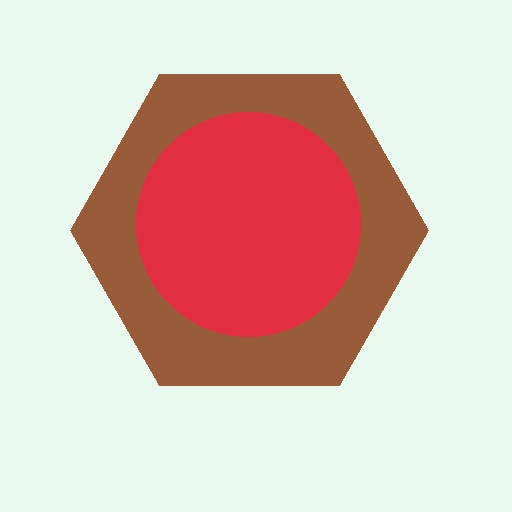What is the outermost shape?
The brown hexagon.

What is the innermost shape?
The red circle.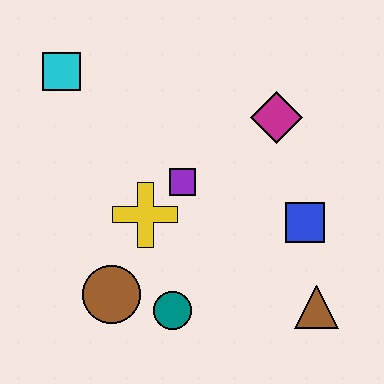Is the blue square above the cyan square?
No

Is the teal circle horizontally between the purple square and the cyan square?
Yes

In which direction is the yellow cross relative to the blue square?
The yellow cross is to the left of the blue square.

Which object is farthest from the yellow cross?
The brown triangle is farthest from the yellow cross.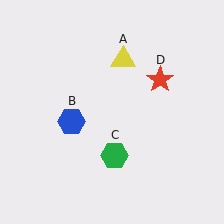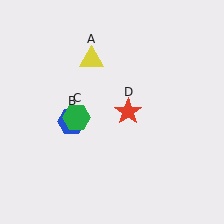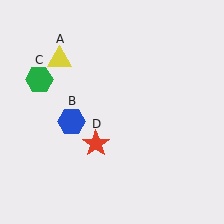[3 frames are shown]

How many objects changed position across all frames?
3 objects changed position: yellow triangle (object A), green hexagon (object C), red star (object D).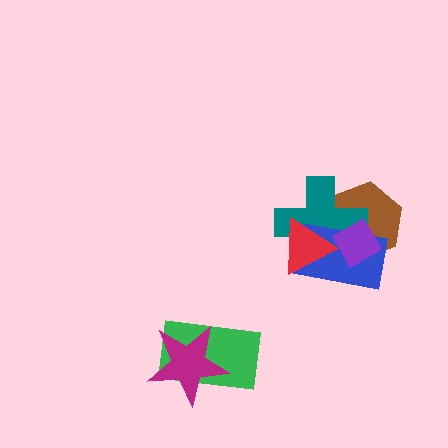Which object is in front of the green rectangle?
The magenta star is in front of the green rectangle.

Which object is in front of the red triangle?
The purple diamond is in front of the red triangle.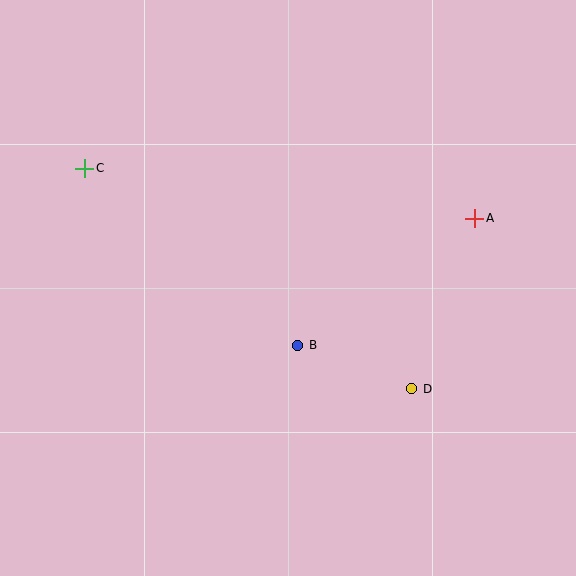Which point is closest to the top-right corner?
Point A is closest to the top-right corner.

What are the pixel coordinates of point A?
Point A is at (475, 218).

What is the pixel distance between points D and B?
The distance between D and B is 122 pixels.